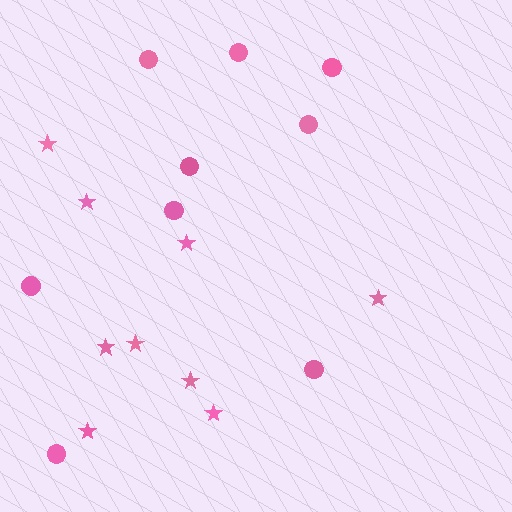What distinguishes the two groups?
There are 2 groups: one group of circles (9) and one group of stars (9).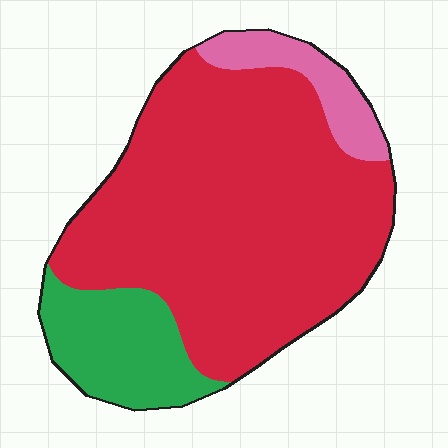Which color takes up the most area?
Red, at roughly 75%.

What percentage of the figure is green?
Green covers roughly 15% of the figure.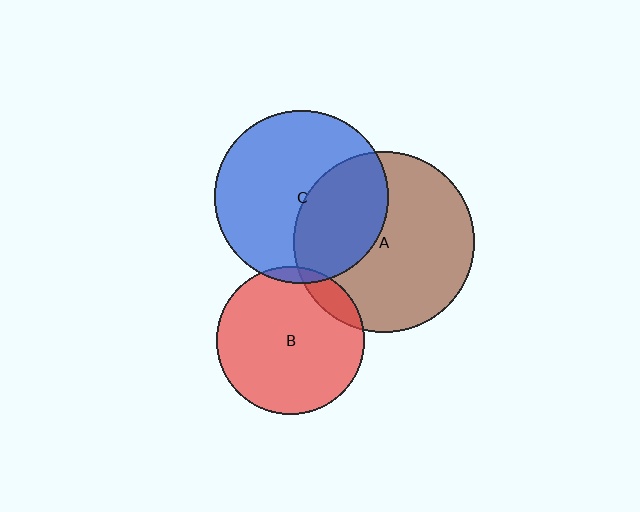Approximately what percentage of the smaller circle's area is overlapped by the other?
Approximately 35%.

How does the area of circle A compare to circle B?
Approximately 1.5 times.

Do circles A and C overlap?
Yes.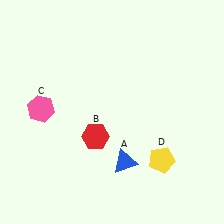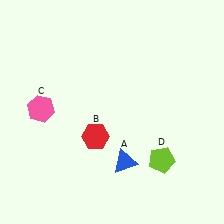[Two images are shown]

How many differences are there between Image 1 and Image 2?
There is 1 difference between the two images.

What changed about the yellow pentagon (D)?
In Image 1, D is yellow. In Image 2, it changed to lime.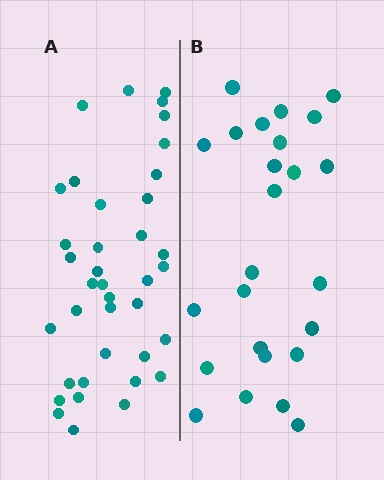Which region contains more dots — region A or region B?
Region A (the left region) has more dots.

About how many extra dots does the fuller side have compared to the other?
Region A has approximately 15 more dots than region B.